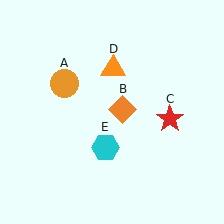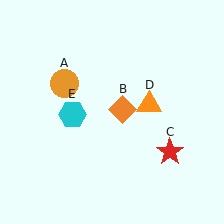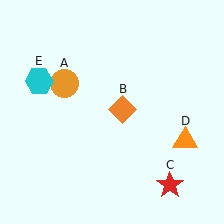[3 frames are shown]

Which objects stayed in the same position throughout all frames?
Orange circle (object A) and orange diamond (object B) remained stationary.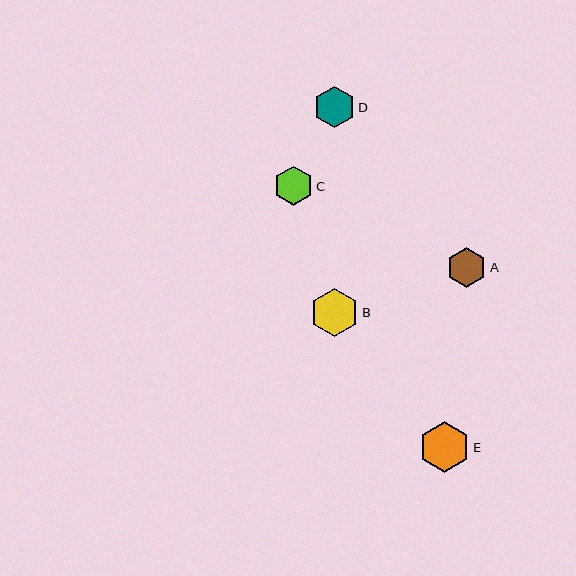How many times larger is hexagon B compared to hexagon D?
Hexagon B is approximately 1.2 times the size of hexagon D.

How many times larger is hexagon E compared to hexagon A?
Hexagon E is approximately 1.3 times the size of hexagon A.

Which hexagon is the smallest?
Hexagon C is the smallest with a size of approximately 39 pixels.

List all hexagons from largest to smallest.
From largest to smallest: E, B, D, A, C.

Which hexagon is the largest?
Hexagon E is the largest with a size of approximately 51 pixels.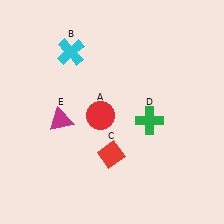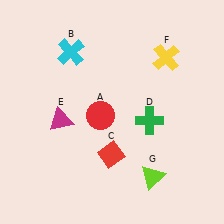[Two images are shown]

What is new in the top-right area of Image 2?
A yellow cross (F) was added in the top-right area of Image 2.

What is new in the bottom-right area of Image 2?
A lime triangle (G) was added in the bottom-right area of Image 2.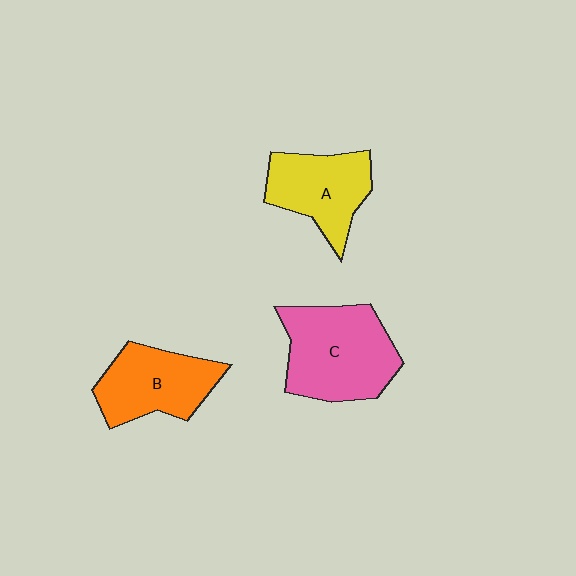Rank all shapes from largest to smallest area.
From largest to smallest: C (pink), B (orange), A (yellow).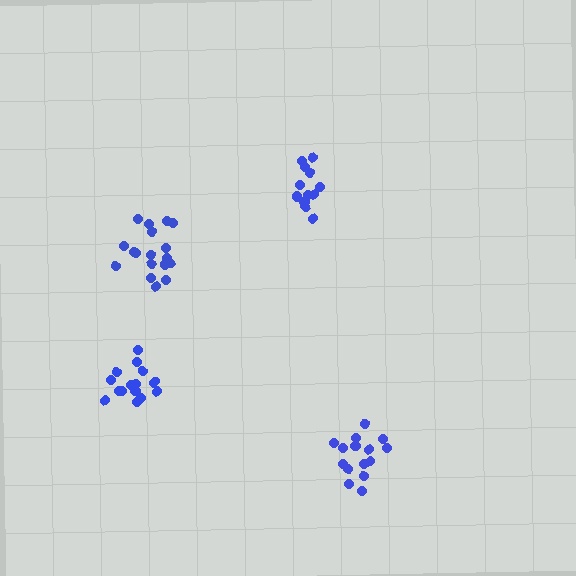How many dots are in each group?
Group 1: 12 dots, Group 2: 16 dots, Group 3: 18 dots, Group 4: 15 dots (61 total).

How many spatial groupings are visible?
There are 4 spatial groupings.